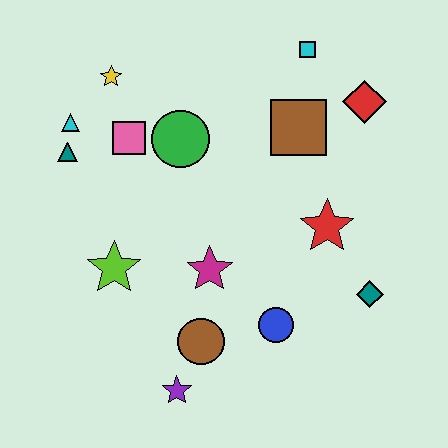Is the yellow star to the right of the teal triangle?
Yes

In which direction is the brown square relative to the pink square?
The brown square is to the right of the pink square.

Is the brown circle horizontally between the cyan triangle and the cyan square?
Yes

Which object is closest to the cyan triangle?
The teal triangle is closest to the cyan triangle.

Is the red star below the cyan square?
Yes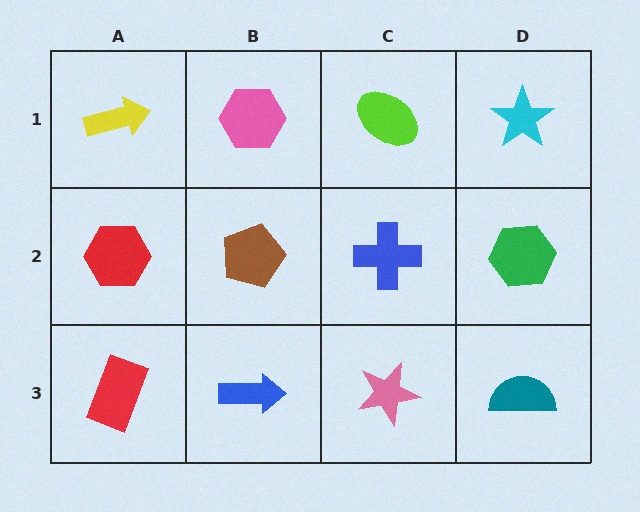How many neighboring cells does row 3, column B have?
3.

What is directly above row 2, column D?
A cyan star.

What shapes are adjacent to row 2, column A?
A yellow arrow (row 1, column A), a red rectangle (row 3, column A), a brown pentagon (row 2, column B).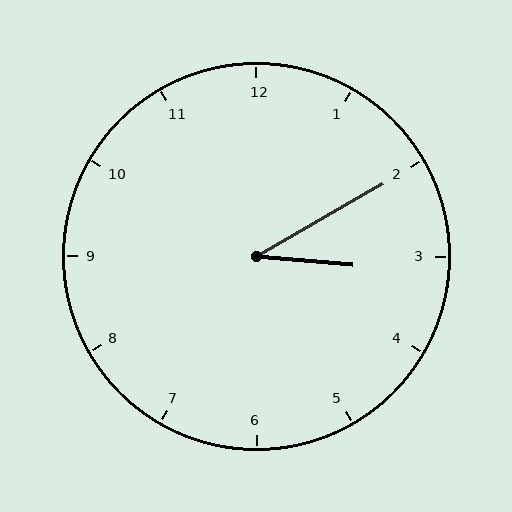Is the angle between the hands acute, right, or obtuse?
It is acute.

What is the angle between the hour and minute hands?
Approximately 35 degrees.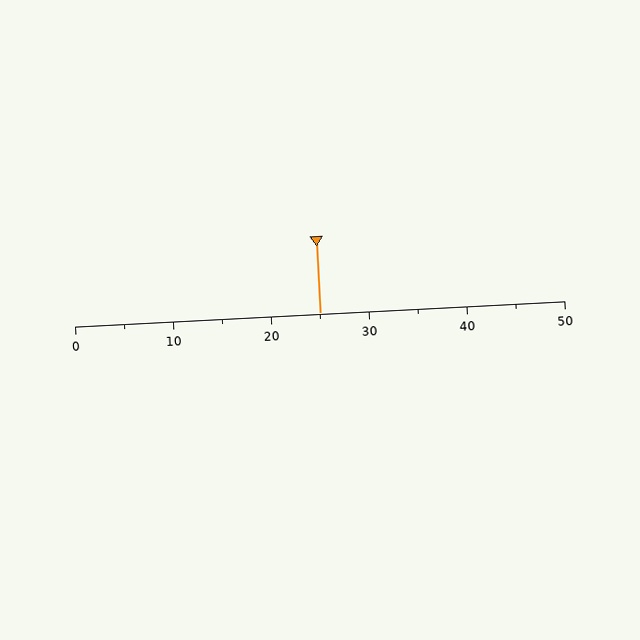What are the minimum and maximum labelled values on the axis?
The axis runs from 0 to 50.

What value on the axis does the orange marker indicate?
The marker indicates approximately 25.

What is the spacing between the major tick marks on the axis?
The major ticks are spaced 10 apart.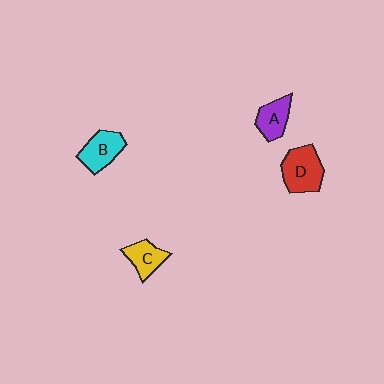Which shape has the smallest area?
Shape C (yellow).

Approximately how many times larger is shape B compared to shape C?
Approximately 1.2 times.